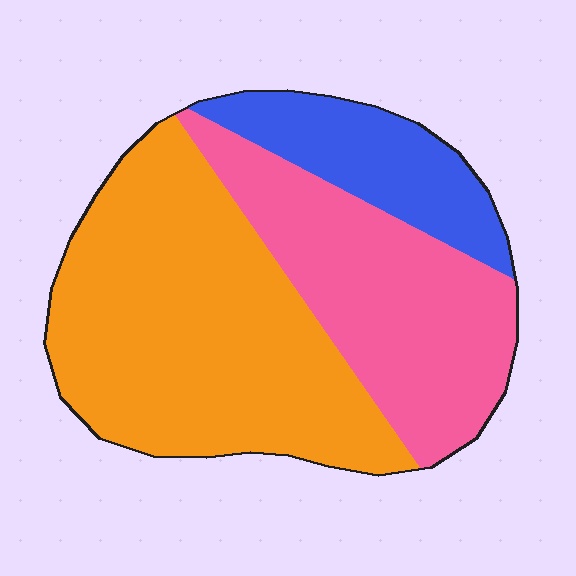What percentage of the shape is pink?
Pink takes up about one third (1/3) of the shape.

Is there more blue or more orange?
Orange.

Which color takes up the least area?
Blue, at roughly 15%.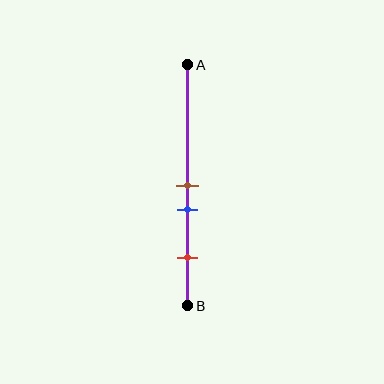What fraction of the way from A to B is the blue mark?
The blue mark is approximately 60% (0.6) of the way from A to B.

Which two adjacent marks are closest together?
The brown and blue marks are the closest adjacent pair.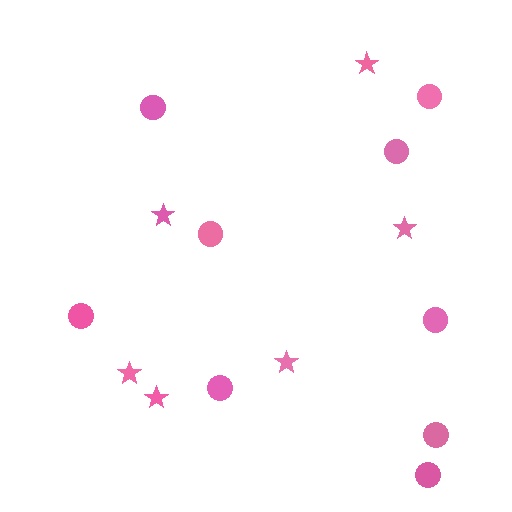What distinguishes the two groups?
There are 2 groups: one group of stars (6) and one group of circles (9).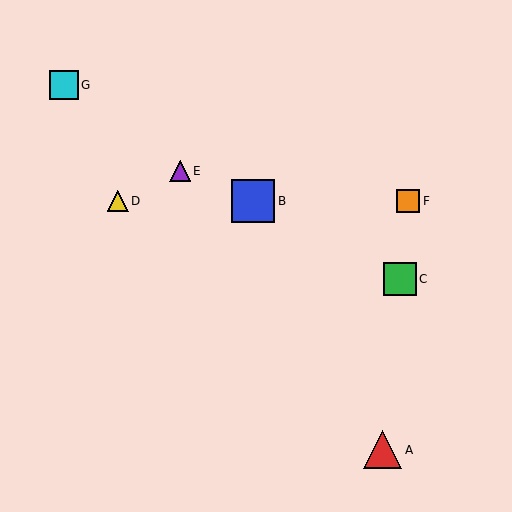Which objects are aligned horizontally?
Objects B, D, F are aligned horizontally.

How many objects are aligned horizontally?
3 objects (B, D, F) are aligned horizontally.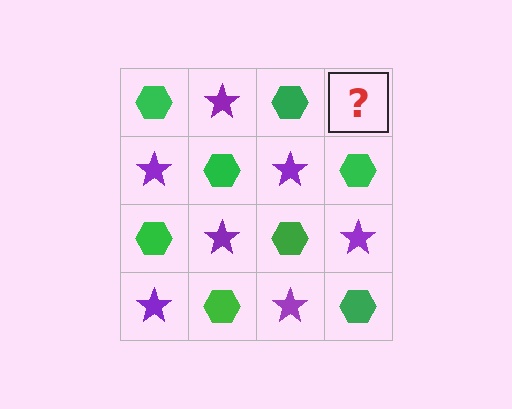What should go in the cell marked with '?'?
The missing cell should contain a purple star.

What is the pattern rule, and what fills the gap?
The rule is that it alternates green hexagon and purple star in a checkerboard pattern. The gap should be filled with a purple star.